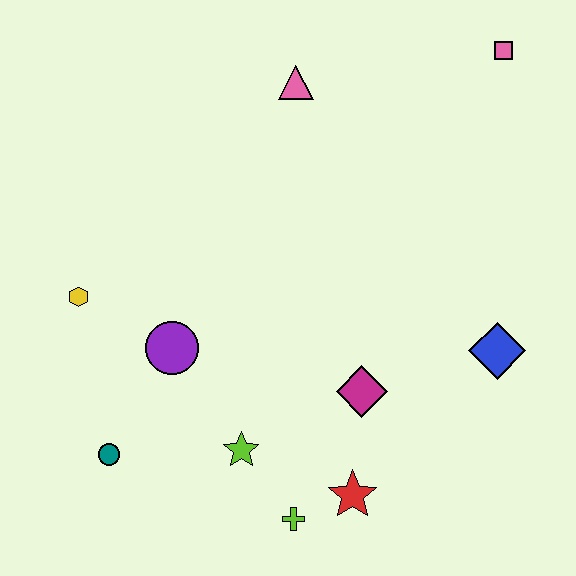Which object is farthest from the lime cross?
The pink square is farthest from the lime cross.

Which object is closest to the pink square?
The pink triangle is closest to the pink square.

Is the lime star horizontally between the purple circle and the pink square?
Yes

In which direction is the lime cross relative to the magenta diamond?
The lime cross is below the magenta diamond.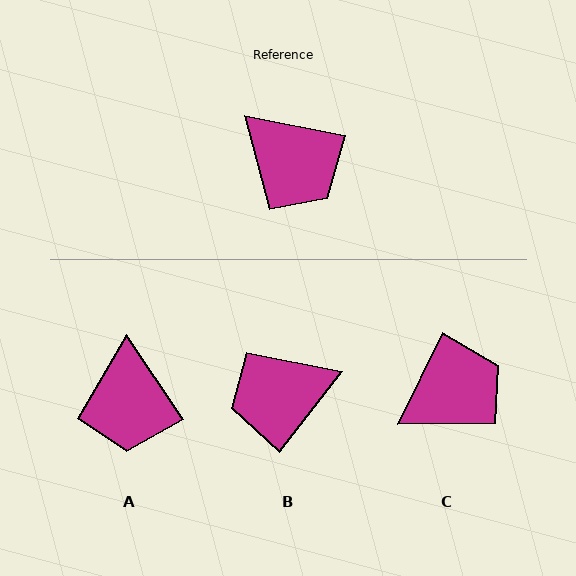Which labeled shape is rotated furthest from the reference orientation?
B, about 116 degrees away.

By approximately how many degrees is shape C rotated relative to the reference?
Approximately 76 degrees counter-clockwise.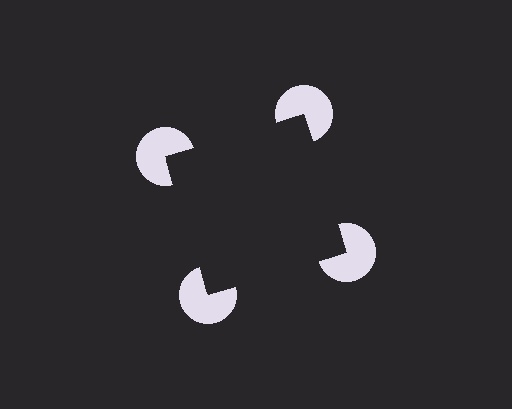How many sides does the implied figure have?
4 sides.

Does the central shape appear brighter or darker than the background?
It typically appears slightly darker than the background, even though no actual brightness change is drawn.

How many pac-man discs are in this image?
There are 4 — one at each vertex of the illusory square.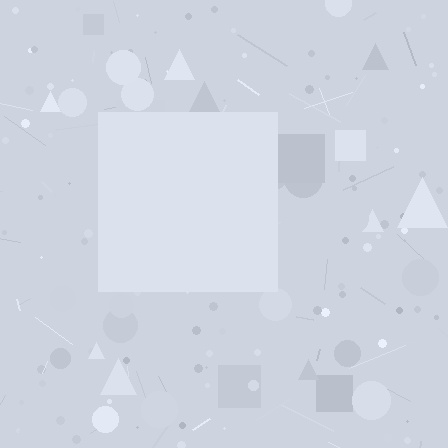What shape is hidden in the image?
A square is hidden in the image.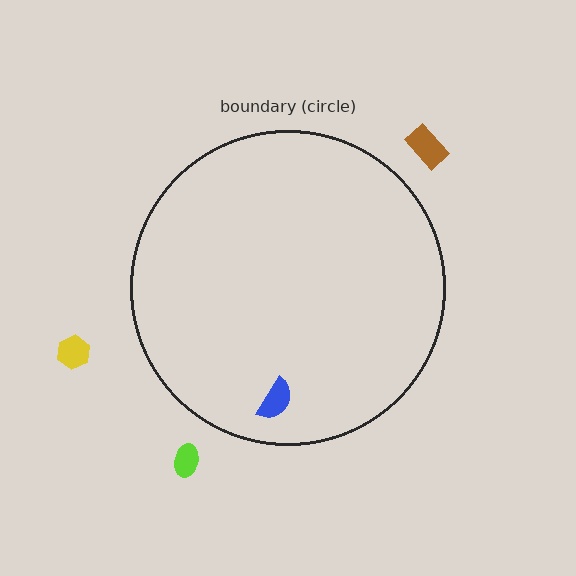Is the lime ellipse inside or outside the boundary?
Outside.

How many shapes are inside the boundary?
1 inside, 3 outside.